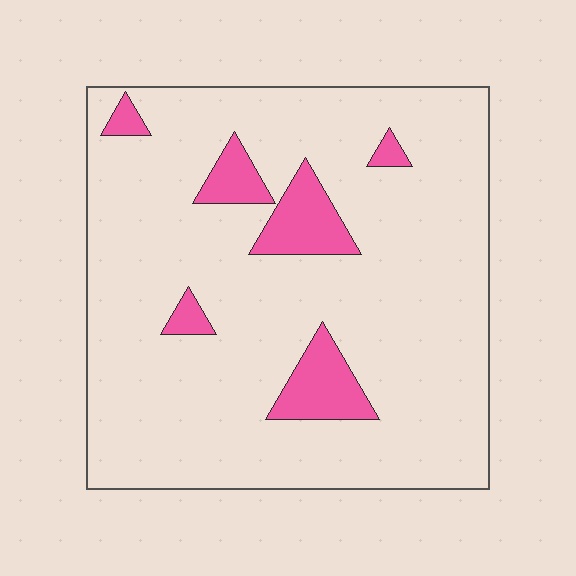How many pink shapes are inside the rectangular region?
6.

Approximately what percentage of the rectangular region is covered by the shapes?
Approximately 10%.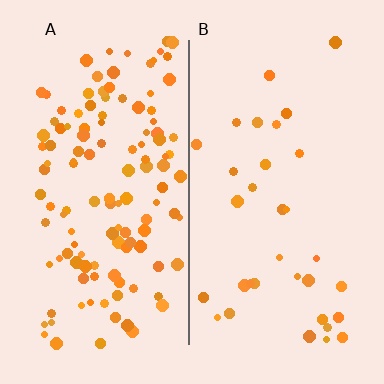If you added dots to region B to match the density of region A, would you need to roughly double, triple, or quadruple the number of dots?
Approximately quadruple.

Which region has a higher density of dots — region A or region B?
A (the left).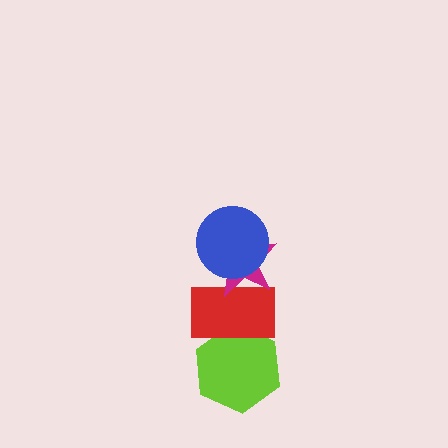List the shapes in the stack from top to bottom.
From top to bottom: the blue circle, the magenta star, the red rectangle, the lime hexagon.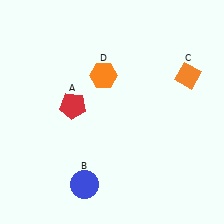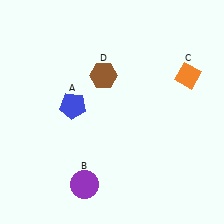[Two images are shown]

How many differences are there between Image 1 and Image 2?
There are 3 differences between the two images.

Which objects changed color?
A changed from red to blue. B changed from blue to purple. D changed from orange to brown.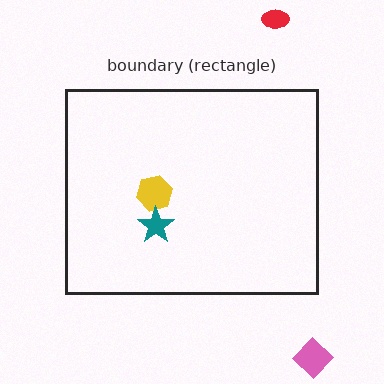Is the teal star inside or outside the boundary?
Inside.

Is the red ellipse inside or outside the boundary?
Outside.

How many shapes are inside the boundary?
2 inside, 2 outside.